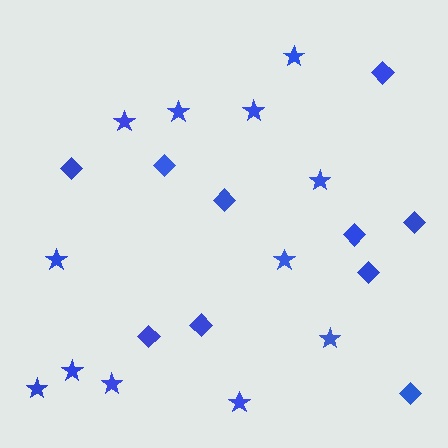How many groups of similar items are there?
There are 2 groups: one group of stars (12) and one group of diamonds (10).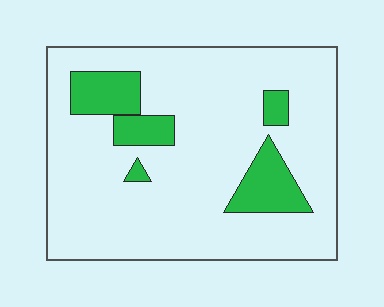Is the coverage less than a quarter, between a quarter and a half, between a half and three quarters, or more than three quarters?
Less than a quarter.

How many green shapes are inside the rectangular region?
5.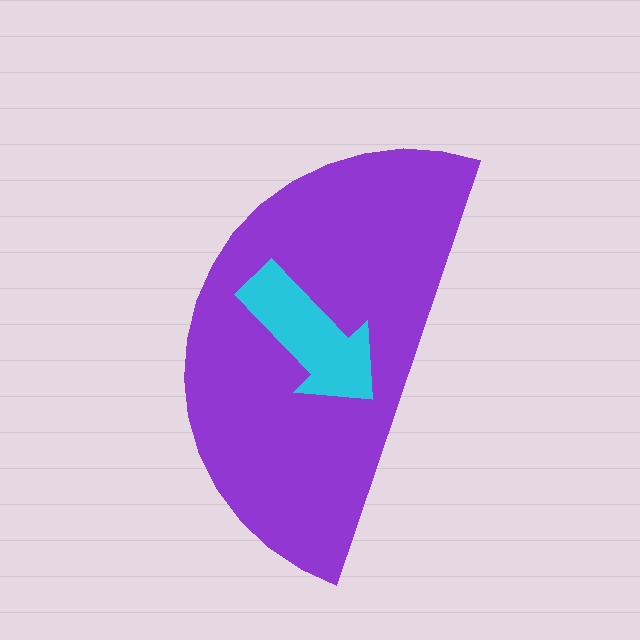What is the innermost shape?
The cyan arrow.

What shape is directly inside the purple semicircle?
The cyan arrow.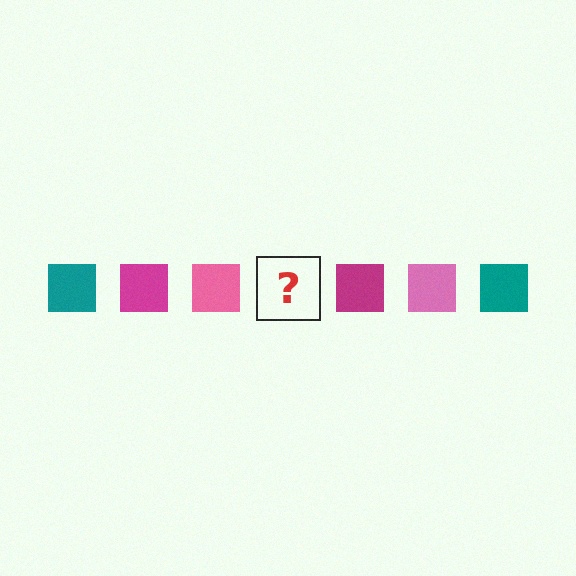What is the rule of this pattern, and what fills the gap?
The rule is that the pattern cycles through teal, magenta, pink squares. The gap should be filled with a teal square.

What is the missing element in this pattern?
The missing element is a teal square.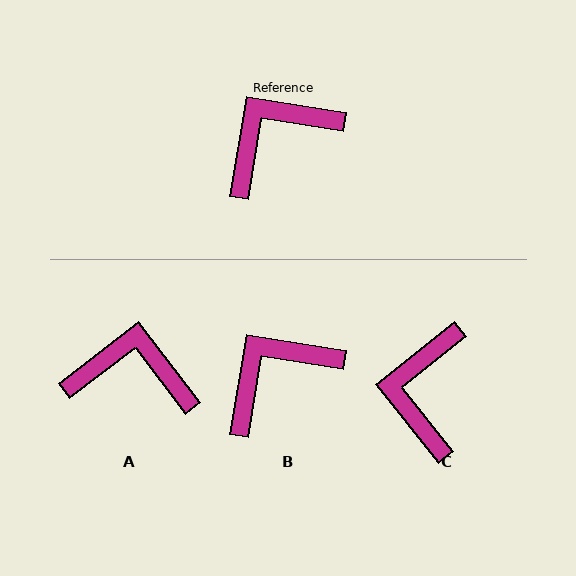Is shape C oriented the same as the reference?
No, it is off by about 48 degrees.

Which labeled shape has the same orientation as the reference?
B.